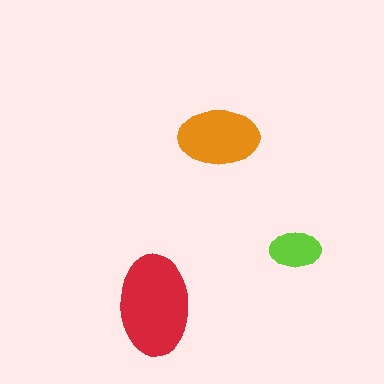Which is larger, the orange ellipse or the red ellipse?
The red one.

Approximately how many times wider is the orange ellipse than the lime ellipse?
About 1.5 times wider.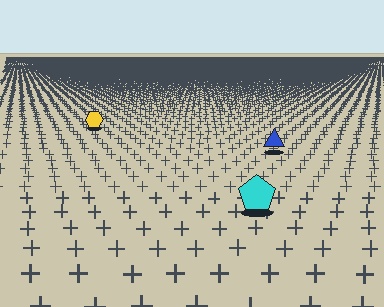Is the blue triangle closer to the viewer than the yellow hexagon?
Yes. The blue triangle is closer — you can tell from the texture gradient: the ground texture is coarser near it.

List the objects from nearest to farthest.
From nearest to farthest: the cyan pentagon, the blue triangle, the yellow hexagon.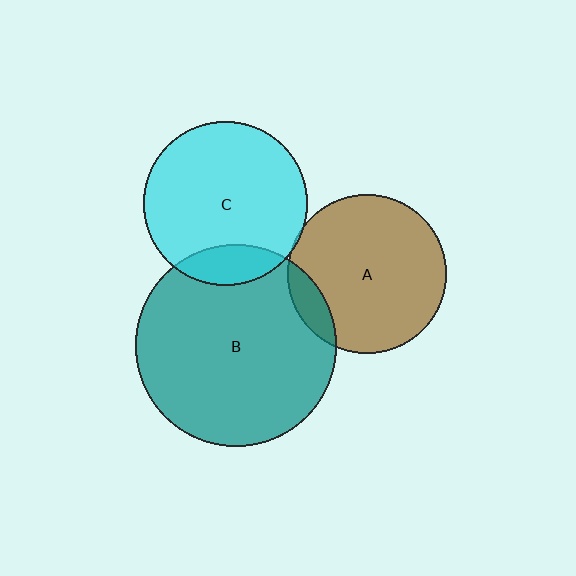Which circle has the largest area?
Circle B (teal).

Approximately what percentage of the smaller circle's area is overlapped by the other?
Approximately 15%.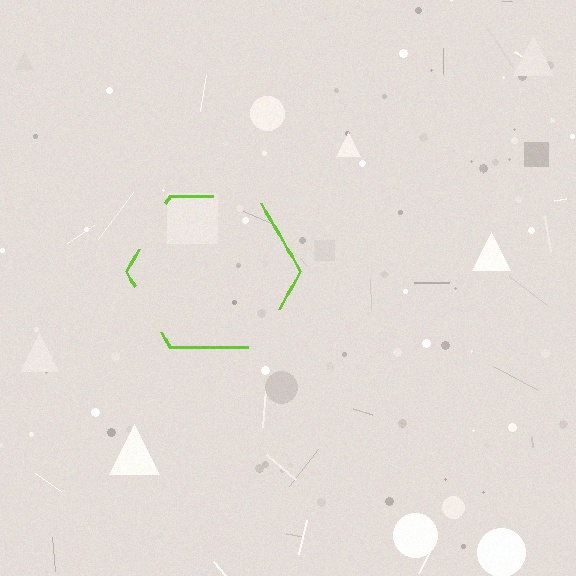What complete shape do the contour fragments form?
The contour fragments form a hexagon.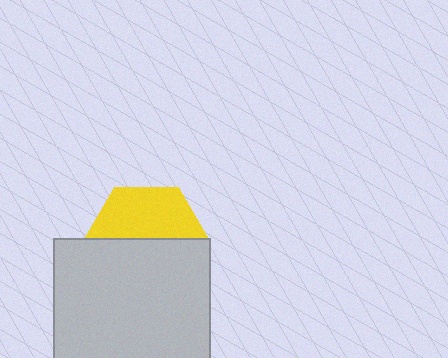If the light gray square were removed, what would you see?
You would see the complete yellow hexagon.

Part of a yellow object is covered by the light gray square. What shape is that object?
It is a hexagon.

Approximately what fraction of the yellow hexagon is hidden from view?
Roughly 56% of the yellow hexagon is hidden behind the light gray square.